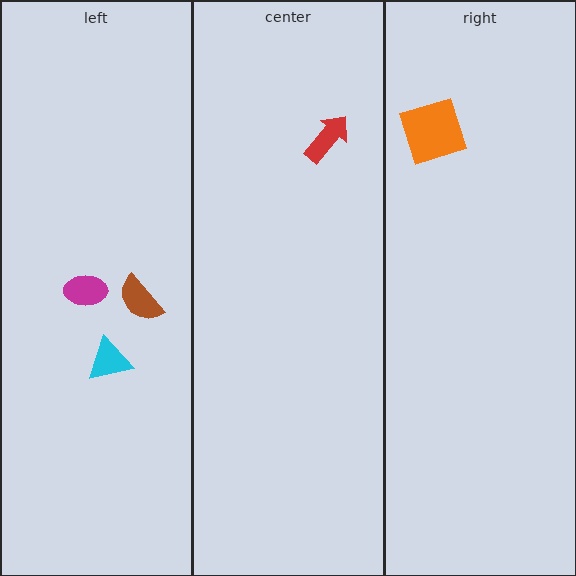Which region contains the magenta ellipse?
The left region.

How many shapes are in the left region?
3.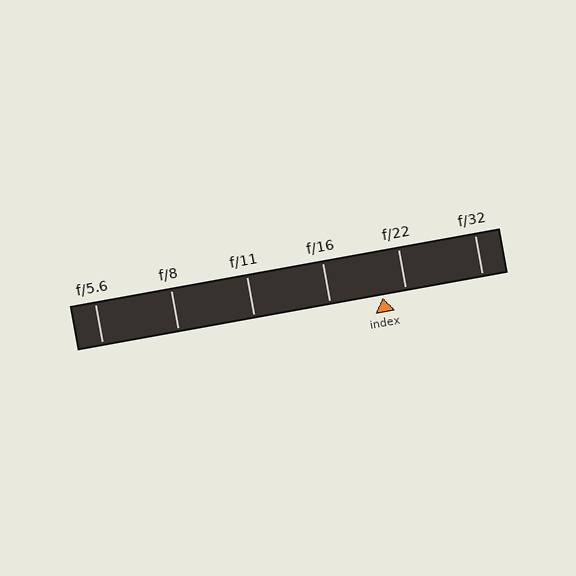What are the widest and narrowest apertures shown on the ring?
The widest aperture shown is f/5.6 and the narrowest is f/32.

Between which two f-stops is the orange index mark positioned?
The index mark is between f/16 and f/22.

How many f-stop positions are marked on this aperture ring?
There are 6 f-stop positions marked.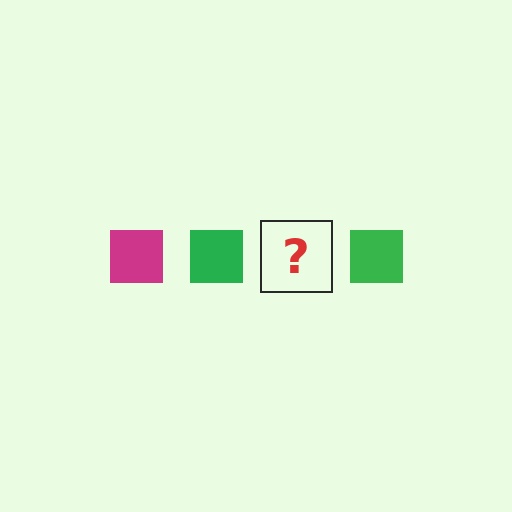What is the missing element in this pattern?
The missing element is a magenta square.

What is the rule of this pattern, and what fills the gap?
The rule is that the pattern cycles through magenta, green squares. The gap should be filled with a magenta square.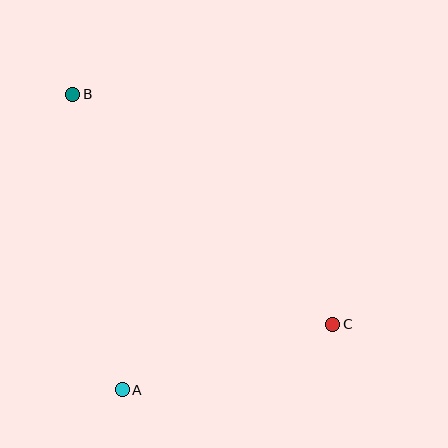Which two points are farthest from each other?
Points B and C are farthest from each other.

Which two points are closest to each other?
Points A and C are closest to each other.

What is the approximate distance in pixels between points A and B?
The distance between A and B is approximately 300 pixels.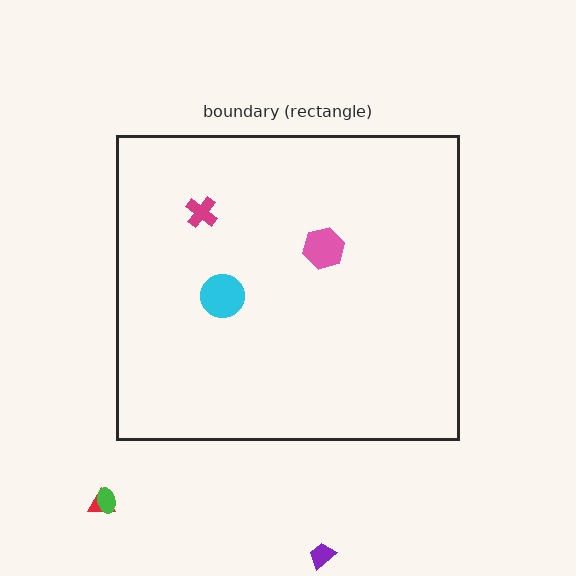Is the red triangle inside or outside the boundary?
Outside.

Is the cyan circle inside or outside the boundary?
Inside.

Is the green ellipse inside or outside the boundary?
Outside.